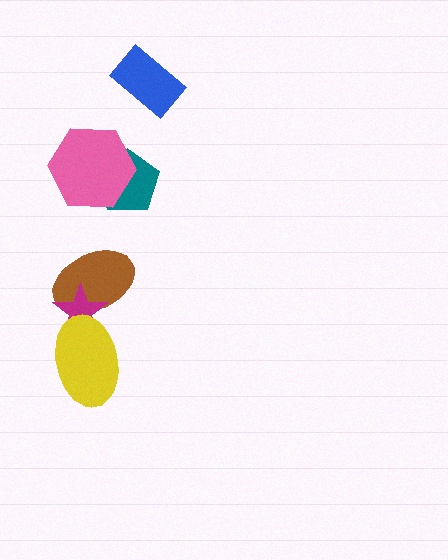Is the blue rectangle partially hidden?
No, no other shape covers it.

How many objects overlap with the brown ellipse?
2 objects overlap with the brown ellipse.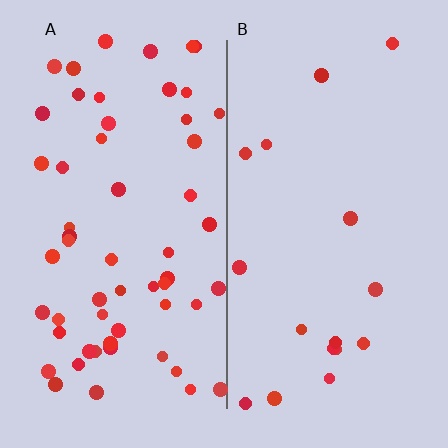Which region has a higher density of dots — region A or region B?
A (the left).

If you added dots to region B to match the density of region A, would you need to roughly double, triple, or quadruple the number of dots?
Approximately triple.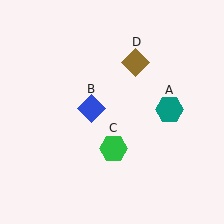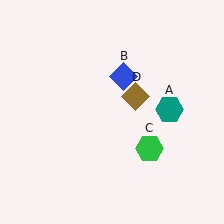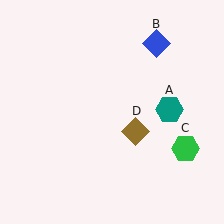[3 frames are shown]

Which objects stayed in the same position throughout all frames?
Teal hexagon (object A) remained stationary.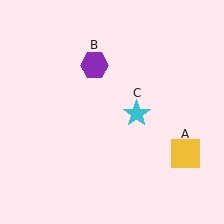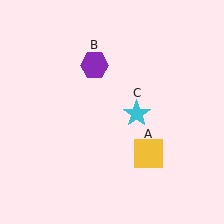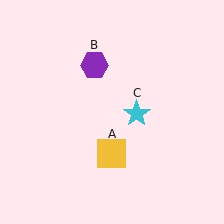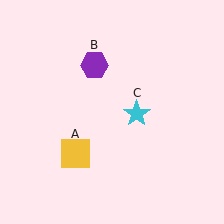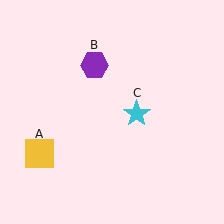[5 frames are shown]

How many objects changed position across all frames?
1 object changed position: yellow square (object A).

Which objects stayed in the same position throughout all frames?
Purple hexagon (object B) and cyan star (object C) remained stationary.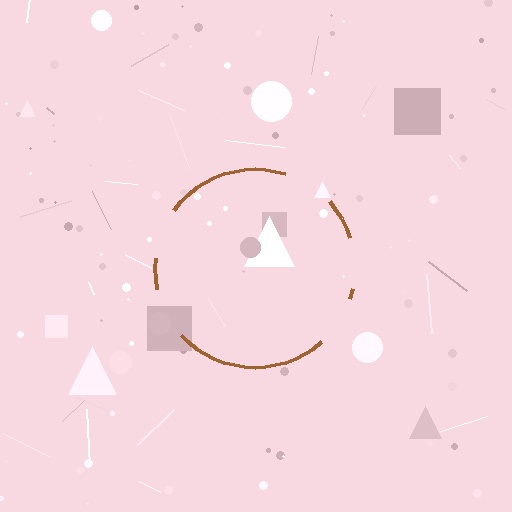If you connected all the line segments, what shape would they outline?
They would outline a circle.